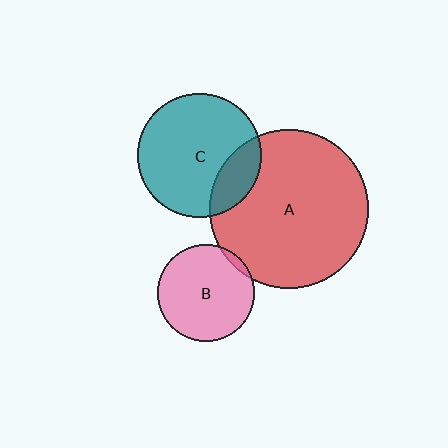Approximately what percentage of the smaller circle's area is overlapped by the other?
Approximately 5%.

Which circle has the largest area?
Circle A (red).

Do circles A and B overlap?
Yes.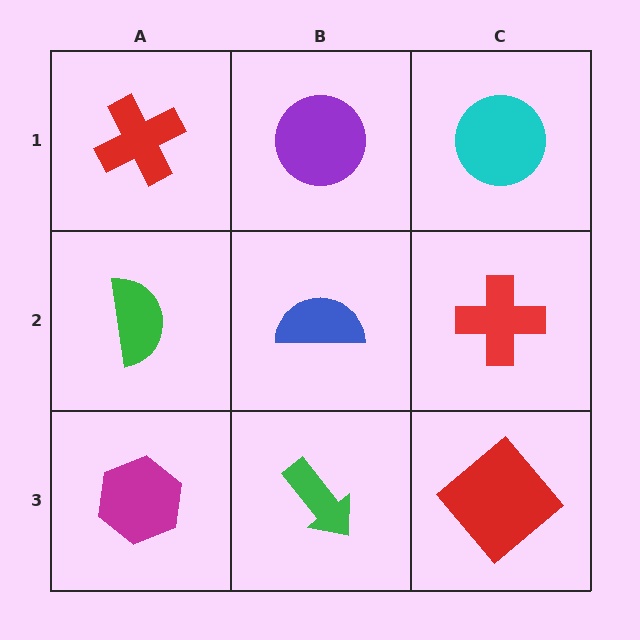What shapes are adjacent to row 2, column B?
A purple circle (row 1, column B), a green arrow (row 3, column B), a green semicircle (row 2, column A), a red cross (row 2, column C).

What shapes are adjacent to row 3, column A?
A green semicircle (row 2, column A), a green arrow (row 3, column B).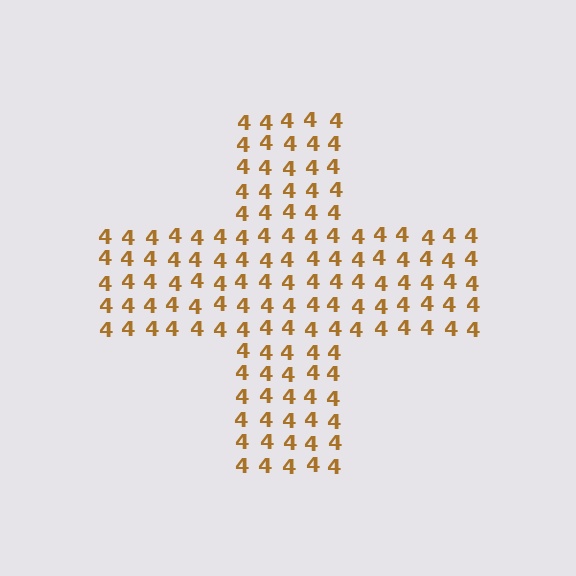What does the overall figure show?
The overall figure shows a cross.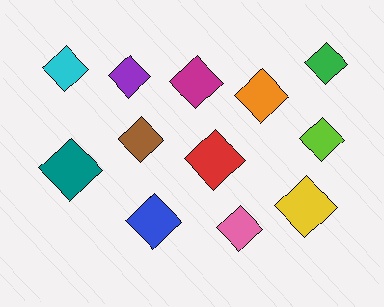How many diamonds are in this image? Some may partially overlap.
There are 12 diamonds.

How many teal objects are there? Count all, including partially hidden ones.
There is 1 teal object.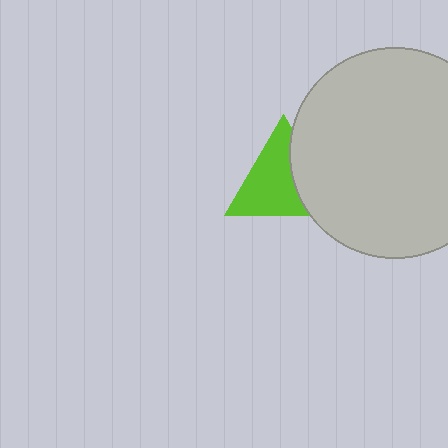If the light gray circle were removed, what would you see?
You would see the complete lime triangle.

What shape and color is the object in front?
The object in front is a light gray circle.